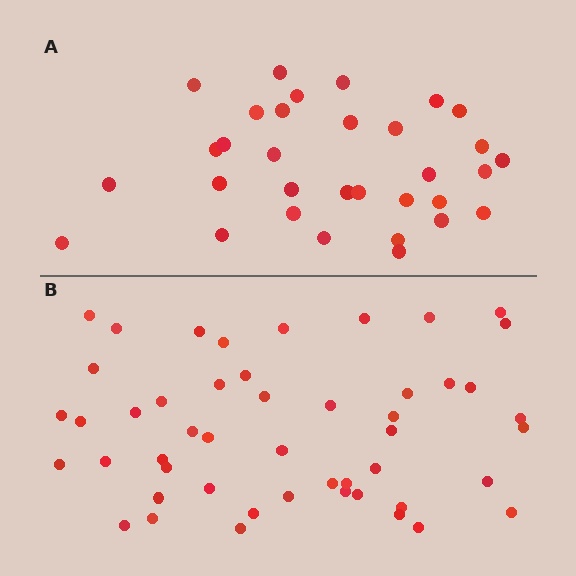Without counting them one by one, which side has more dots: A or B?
Region B (the bottom region) has more dots.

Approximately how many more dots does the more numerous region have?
Region B has approximately 15 more dots than region A.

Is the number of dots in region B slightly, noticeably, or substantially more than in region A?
Region B has substantially more. The ratio is roughly 1.5 to 1.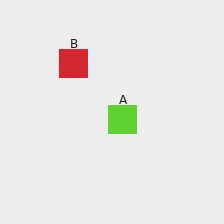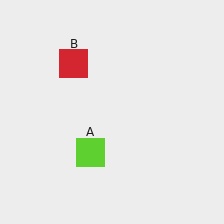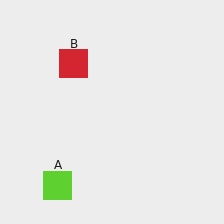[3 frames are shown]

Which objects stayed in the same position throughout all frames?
Red square (object B) remained stationary.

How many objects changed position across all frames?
1 object changed position: lime square (object A).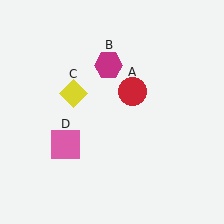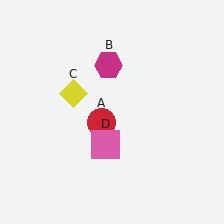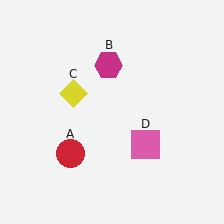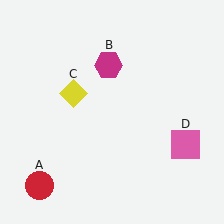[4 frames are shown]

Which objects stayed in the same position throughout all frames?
Magenta hexagon (object B) and yellow diamond (object C) remained stationary.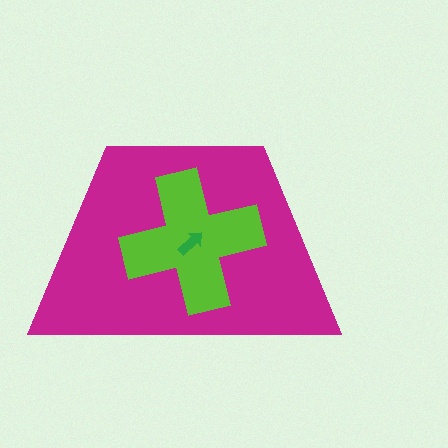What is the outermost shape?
The magenta trapezoid.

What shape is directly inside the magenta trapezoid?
The lime cross.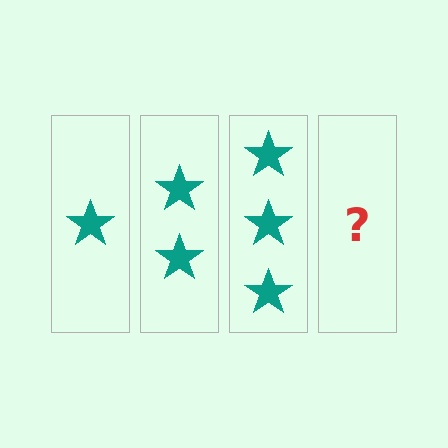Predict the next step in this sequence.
The next step is 4 stars.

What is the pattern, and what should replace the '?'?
The pattern is that each step adds one more star. The '?' should be 4 stars.